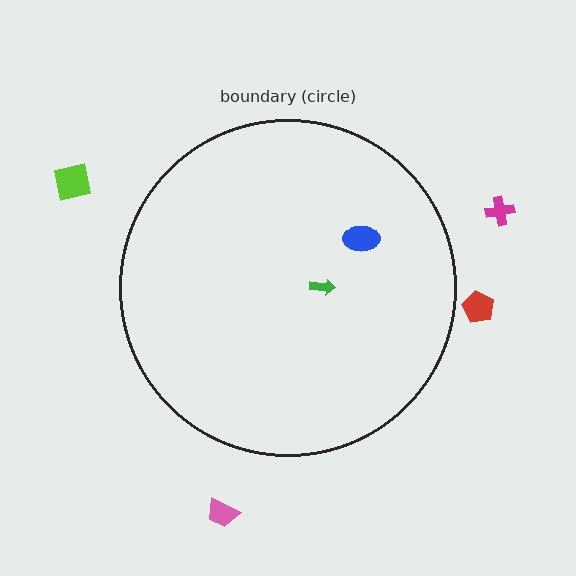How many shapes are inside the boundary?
2 inside, 4 outside.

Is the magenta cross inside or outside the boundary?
Outside.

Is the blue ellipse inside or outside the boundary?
Inside.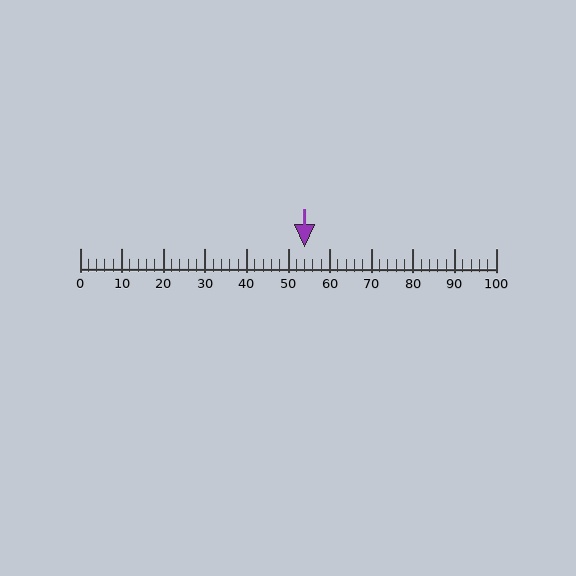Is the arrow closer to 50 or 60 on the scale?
The arrow is closer to 50.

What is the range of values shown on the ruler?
The ruler shows values from 0 to 100.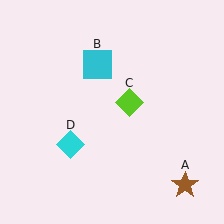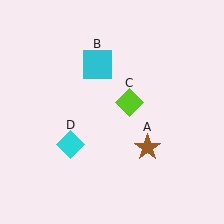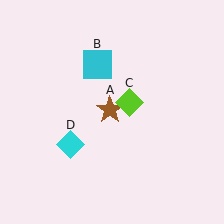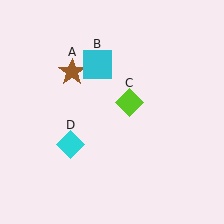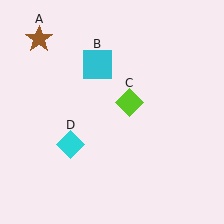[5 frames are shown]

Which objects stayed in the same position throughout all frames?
Cyan square (object B) and lime diamond (object C) and cyan diamond (object D) remained stationary.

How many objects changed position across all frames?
1 object changed position: brown star (object A).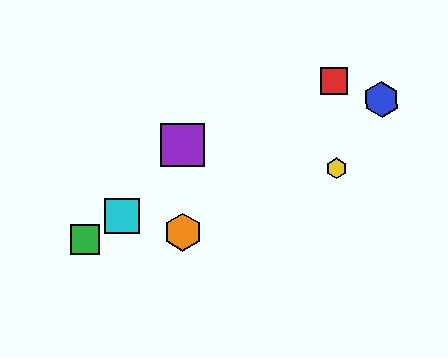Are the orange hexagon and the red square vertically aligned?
No, the orange hexagon is at x≈183 and the red square is at x≈334.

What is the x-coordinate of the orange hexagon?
The orange hexagon is at x≈183.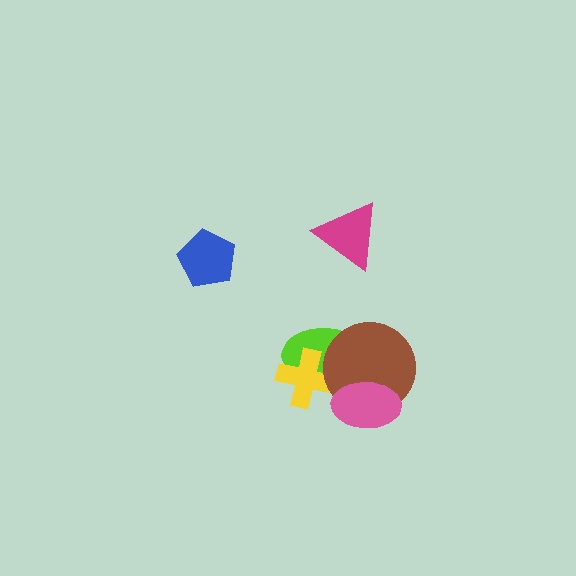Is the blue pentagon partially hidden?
No, no other shape covers it.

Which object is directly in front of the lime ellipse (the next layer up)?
The yellow cross is directly in front of the lime ellipse.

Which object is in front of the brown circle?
The pink ellipse is in front of the brown circle.